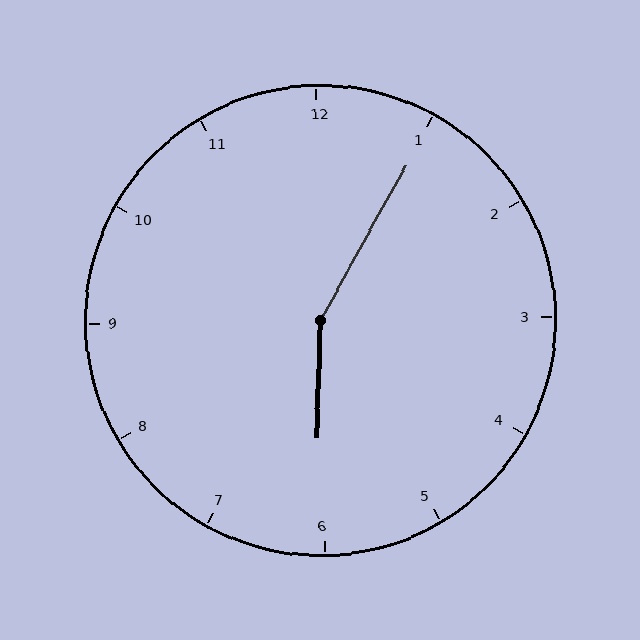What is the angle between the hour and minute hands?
Approximately 152 degrees.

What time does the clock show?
6:05.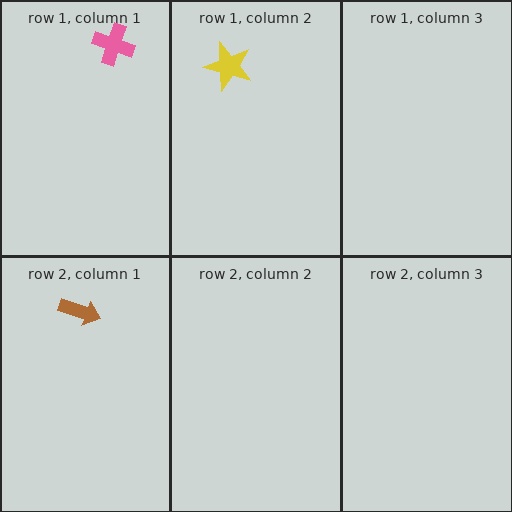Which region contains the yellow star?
The row 1, column 2 region.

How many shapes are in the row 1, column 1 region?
1.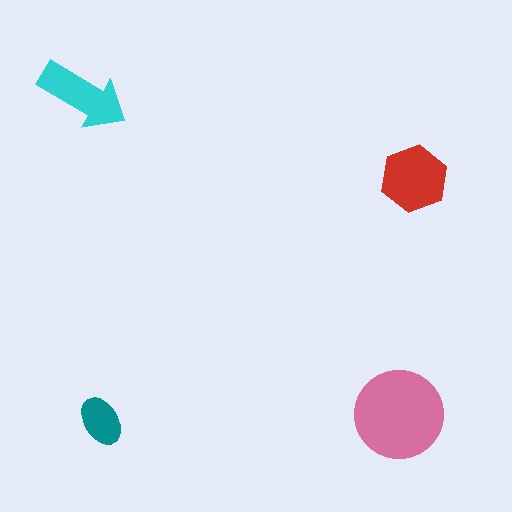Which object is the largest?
The pink circle.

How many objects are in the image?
There are 4 objects in the image.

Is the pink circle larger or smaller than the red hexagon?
Larger.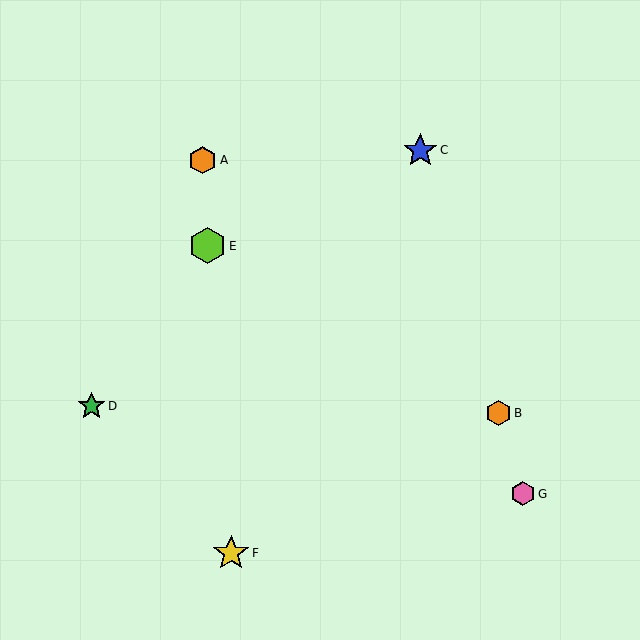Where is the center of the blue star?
The center of the blue star is at (420, 150).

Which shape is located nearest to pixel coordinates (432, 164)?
The blue star (labeled C) at (420, 150) is nearest to that location.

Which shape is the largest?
The yellow star (labeled F) is the largest.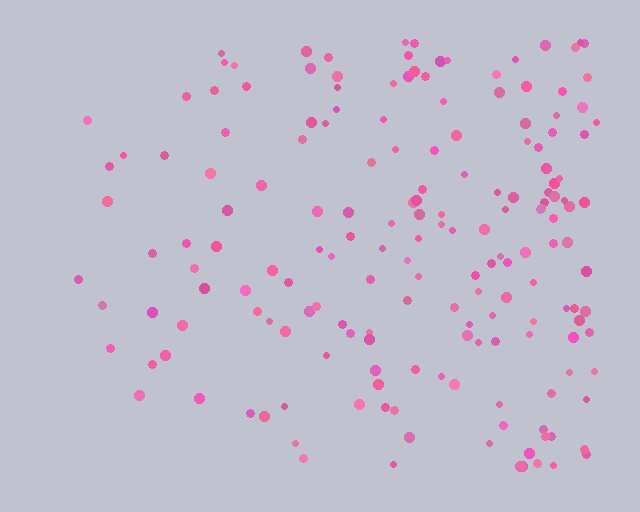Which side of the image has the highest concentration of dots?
The right.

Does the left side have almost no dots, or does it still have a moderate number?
Still a moderate number, just noticeably fewer than the right.